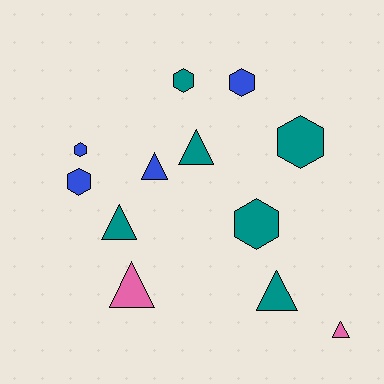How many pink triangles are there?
There are 2 pink triangles.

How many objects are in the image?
There are 12 objects.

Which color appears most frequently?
Teal, with 6 objects.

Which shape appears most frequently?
Triangle, with 6 objects.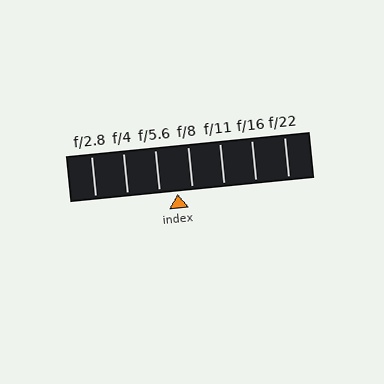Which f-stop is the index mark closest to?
The index mark is closest to f/8.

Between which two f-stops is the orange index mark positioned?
The index mark is between f/5.6 and f/8.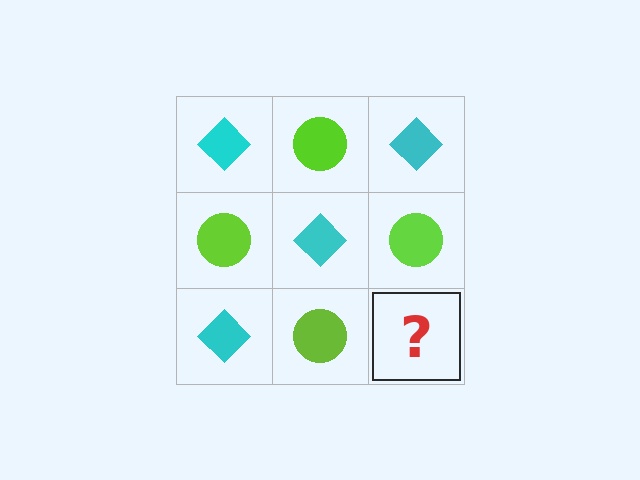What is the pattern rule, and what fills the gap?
The rule is that it alternates cyan diamond and lime circle in a checkerboard pattern. The gap should be filled with a cyan diamond.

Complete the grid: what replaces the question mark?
The question mark should be replaced with a cyan diamond.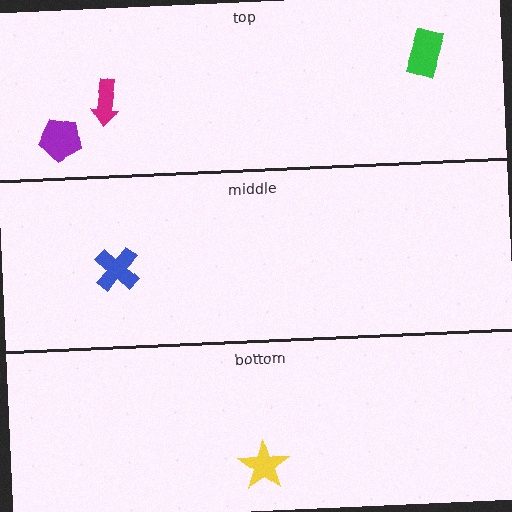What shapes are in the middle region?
The blue cross.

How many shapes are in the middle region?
1.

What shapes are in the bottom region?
The yellow star.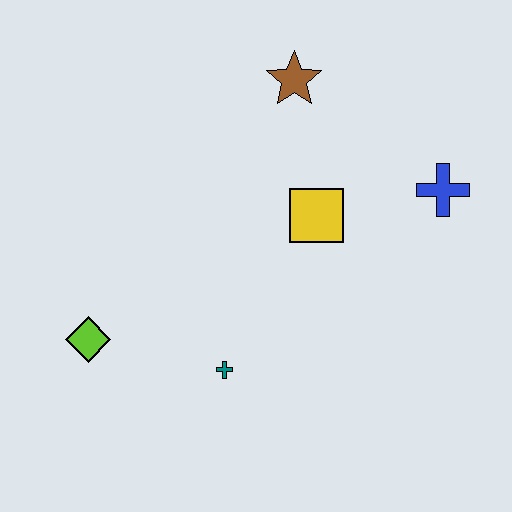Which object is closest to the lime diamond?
The teal cross is closest to the lime diamond.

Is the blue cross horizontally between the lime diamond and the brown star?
No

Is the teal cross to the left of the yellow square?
Yes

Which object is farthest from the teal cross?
The brown star is farthest from the teal cross.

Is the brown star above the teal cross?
Yes